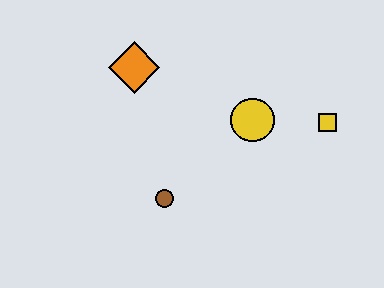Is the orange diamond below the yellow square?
No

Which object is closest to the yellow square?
The yellow circle is closest to the yellow square.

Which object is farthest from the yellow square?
The orange diamond is farthest from the yellow square.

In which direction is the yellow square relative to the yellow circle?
The yellow square is to the right of the yellow circle.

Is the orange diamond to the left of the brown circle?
Yes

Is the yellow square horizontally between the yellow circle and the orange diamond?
No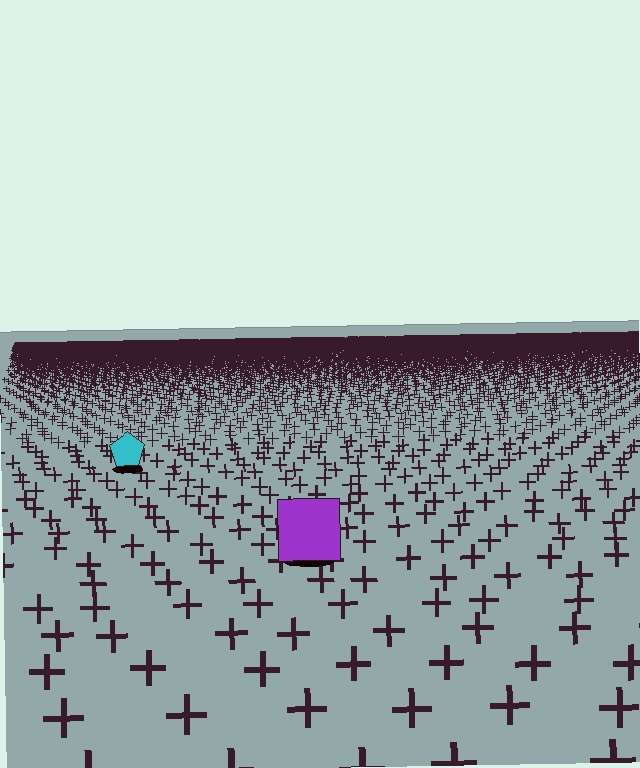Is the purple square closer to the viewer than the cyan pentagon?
Yes. The purple square is closer — you can tell from the texture gradient: the ground texture is coarser near it.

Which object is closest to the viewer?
The purple square is closest. The texture marks near it are larger and more spread out.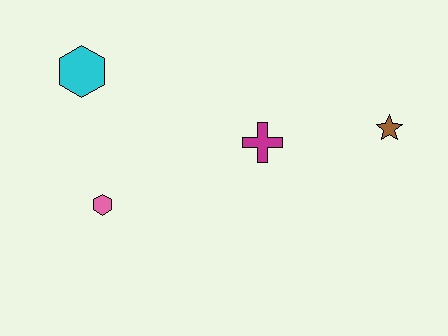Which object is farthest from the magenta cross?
The cyan hexagon is farthest from the magenta cross.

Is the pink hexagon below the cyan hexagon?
Yes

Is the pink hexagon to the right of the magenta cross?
No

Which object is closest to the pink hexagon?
The cyan hexagon is closest to the pink hexagon.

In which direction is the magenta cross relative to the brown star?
The magenta cross is to the left of the brown star.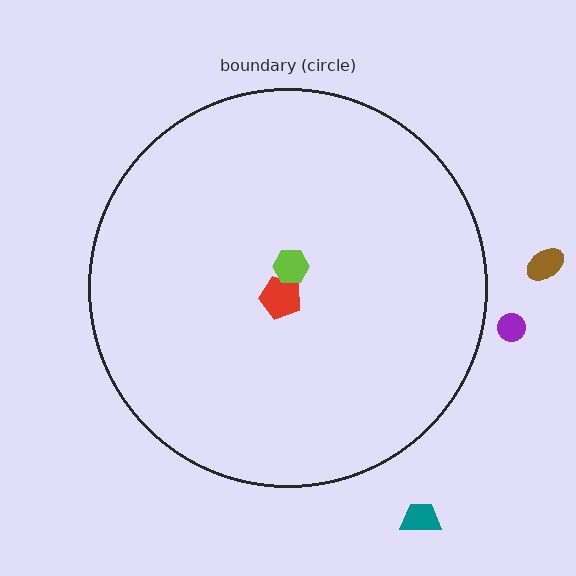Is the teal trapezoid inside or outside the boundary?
Outside.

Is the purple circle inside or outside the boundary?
Outside.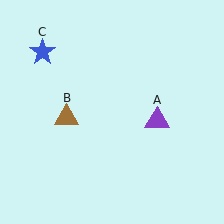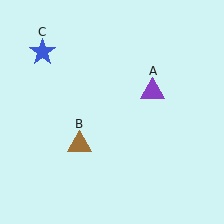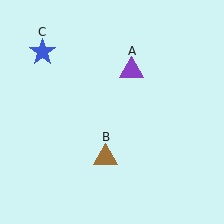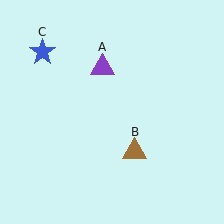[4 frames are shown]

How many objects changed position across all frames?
2 objects changed position: purple triangle (object A), brown triangle (object B).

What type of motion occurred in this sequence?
The purple triangle (object A), brown triangle (object B) rotated counterclockwise around the center of the scene.